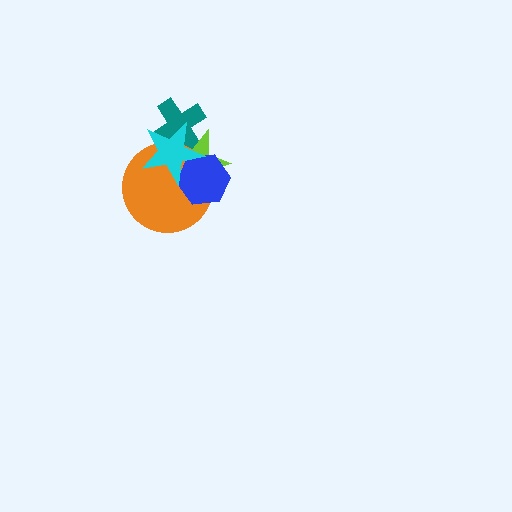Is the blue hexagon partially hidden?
Yes, it is partially covered by another shape.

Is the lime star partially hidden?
Yes, it is partially covered by another shape.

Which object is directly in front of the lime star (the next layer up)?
The orange circle is directly in front of the lime star.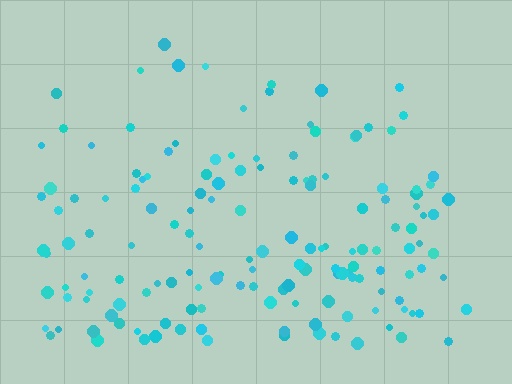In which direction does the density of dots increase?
From top to bottom, with the bottom side densest.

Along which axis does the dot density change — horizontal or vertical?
Vertical.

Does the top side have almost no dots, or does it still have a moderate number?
Still a moderate number, just noticeably fewer than the bottom.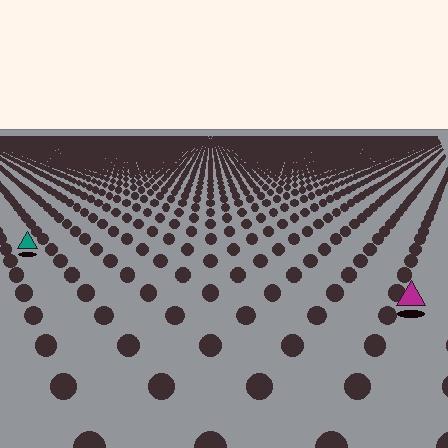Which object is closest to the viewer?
The magenta triangle is closest. The texture marks near it are larger and more spread out.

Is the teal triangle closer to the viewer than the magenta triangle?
No. The magenta triangle is closer — you can tell from the texture gradient: the ground texture is coarser near it.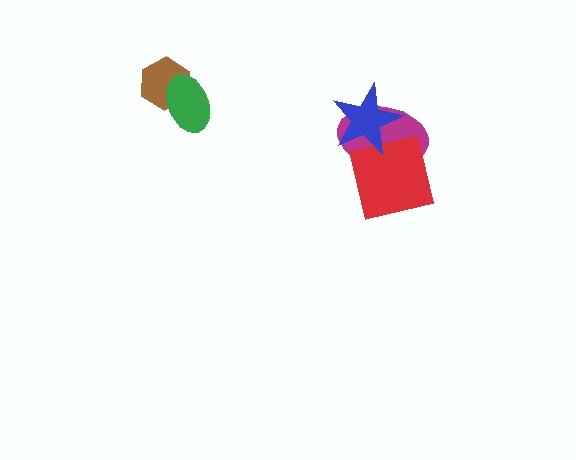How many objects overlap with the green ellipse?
1 object overlaps with the green ellipse.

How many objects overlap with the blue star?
2 objects overlap with the blue star.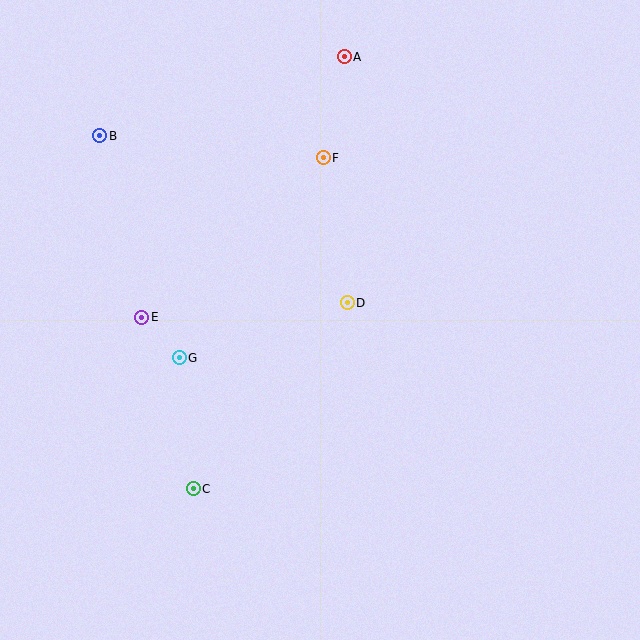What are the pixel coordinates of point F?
Point F is at (323, 158).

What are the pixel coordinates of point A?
Point A is at (344, 57).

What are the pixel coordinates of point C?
Point C is at (193, 489).